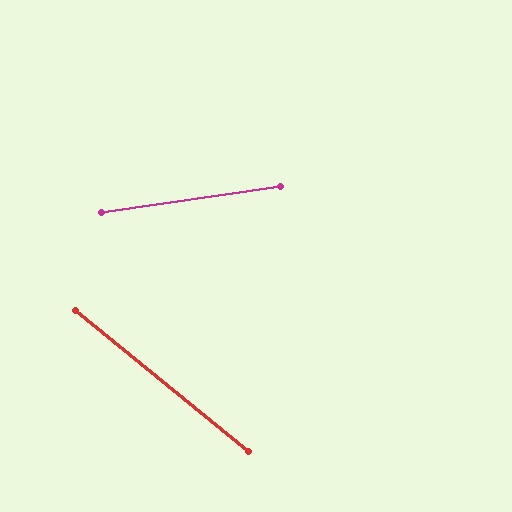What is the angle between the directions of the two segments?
Approximately 47 degrees.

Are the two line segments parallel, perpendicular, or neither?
Neither parallel nor perpendicular — they differ by about 47°.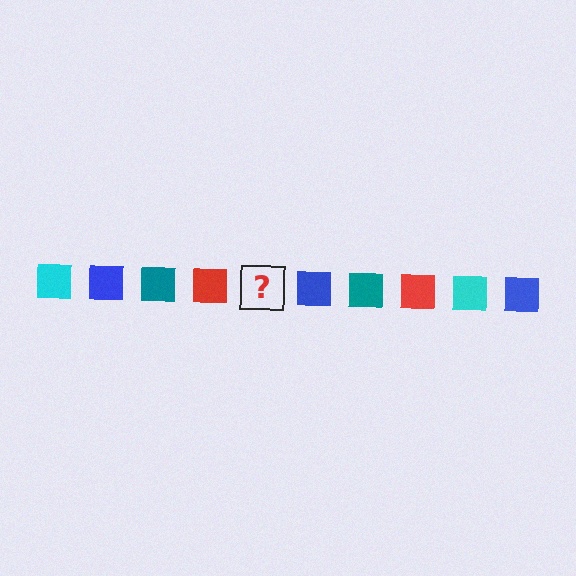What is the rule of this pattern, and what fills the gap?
The rule is that the pattern cycles through cyan, blue, teal, red squares. The gap should be filled with a cyan square.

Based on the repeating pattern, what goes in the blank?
The blank should be a cyan square.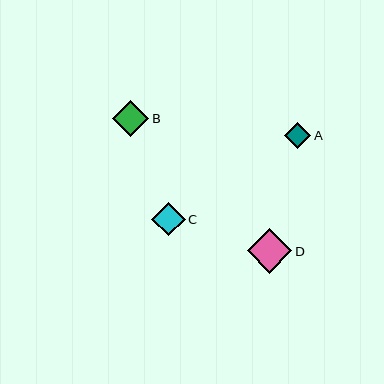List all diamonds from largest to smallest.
From largest to smallest: D, B, C, A.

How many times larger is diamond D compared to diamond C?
Diamond D is approximately 1.3 times the size of diamond C.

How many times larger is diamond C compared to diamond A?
Diamond C is approximately 1.3 times the size of diamond A.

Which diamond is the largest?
Diamond D is the largest with a size of approximately 45 pixels.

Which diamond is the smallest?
Diamond A is the smallest with a size of approximately 26 pixels.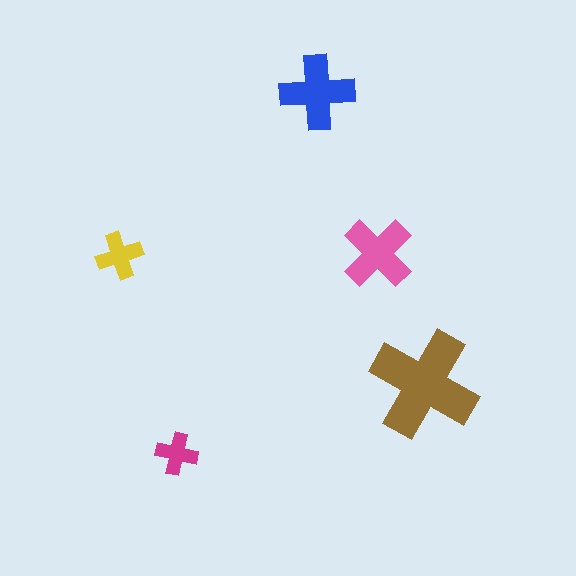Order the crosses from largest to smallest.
the brown one, the blue one, the pink one, the yellow one, the magenta one.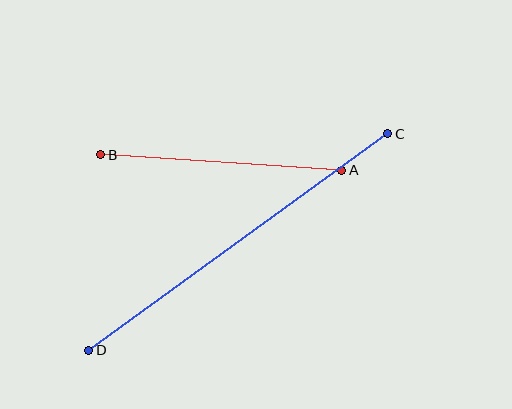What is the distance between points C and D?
The distance is approximately 369 pixels.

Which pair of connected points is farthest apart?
Points C and D are farthest apart.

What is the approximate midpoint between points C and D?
The midpoint is at approximately (238, 242) pixels.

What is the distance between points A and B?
The distance is approximately 241 pixels.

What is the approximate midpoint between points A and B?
The midpoint is at approximately (221, 162) pixels.